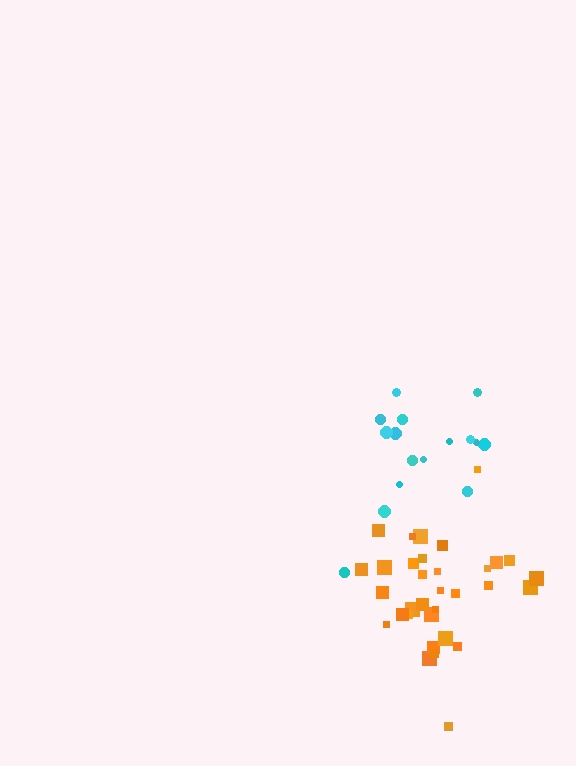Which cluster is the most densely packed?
Orange.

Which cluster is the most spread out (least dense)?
Cyan.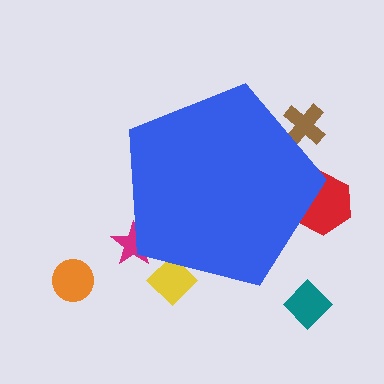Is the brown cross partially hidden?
Yes, the brown cross is partially hidden behind the blue pentagon.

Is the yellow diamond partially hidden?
Yes, the yellow diamond is partially hidden behind the blue pentagon.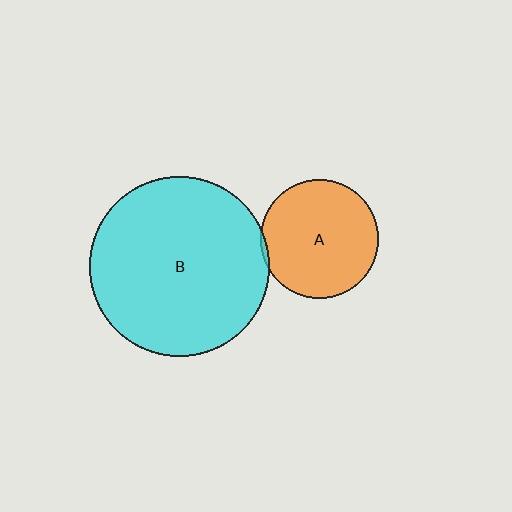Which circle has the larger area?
Circle B (cyan).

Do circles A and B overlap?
Yes.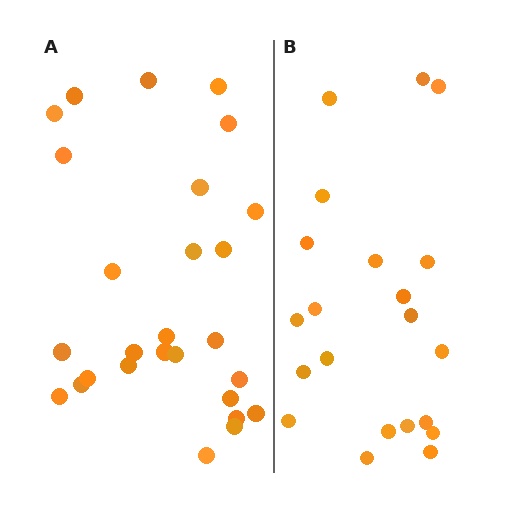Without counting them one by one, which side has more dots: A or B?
Region A (the left region) has more dots.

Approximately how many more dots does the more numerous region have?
Region A has about 6 more dots than region B.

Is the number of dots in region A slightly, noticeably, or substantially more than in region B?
Region A has noticeably more, but not dramatically so. The ratio is roughly 1.3 to 1.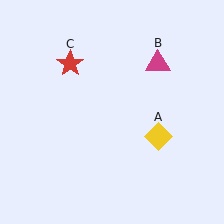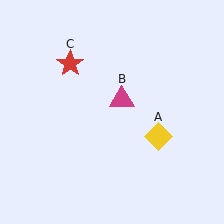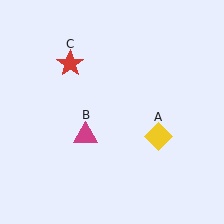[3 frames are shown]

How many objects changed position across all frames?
1 object changed position: magenta triangle (object B).